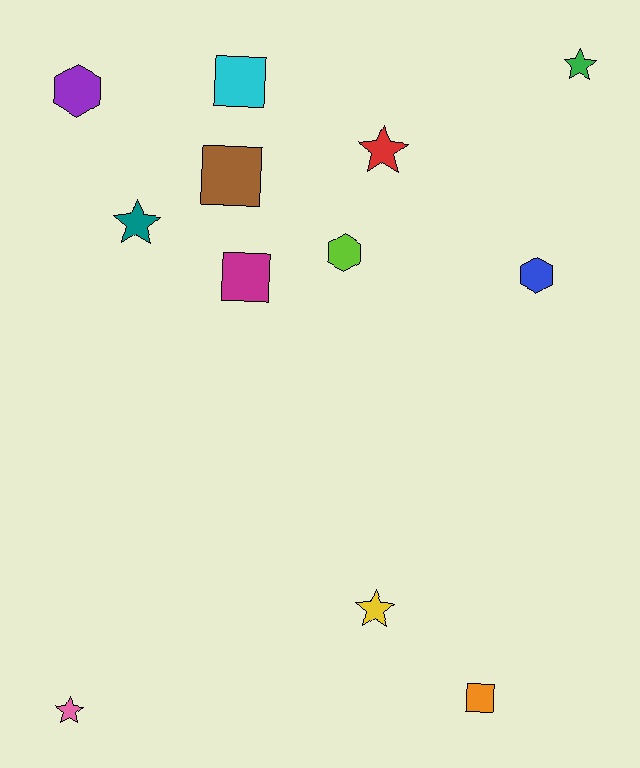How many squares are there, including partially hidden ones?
There are 4 squares.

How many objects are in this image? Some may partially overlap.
There are 12 objects.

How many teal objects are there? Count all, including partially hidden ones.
There is 1 teal object.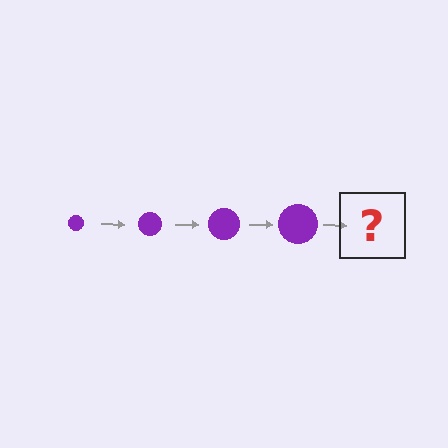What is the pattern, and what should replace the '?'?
The pattern is that the circle gets progressively larger each step. The '?' should be a purple circle, larger than the previous one.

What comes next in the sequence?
The next element should be a purple circle, larger than the previous one.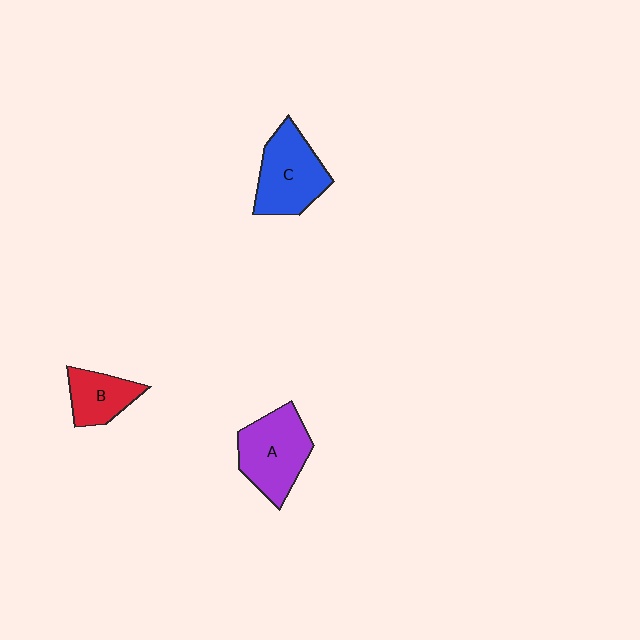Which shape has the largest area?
Shape A (purple).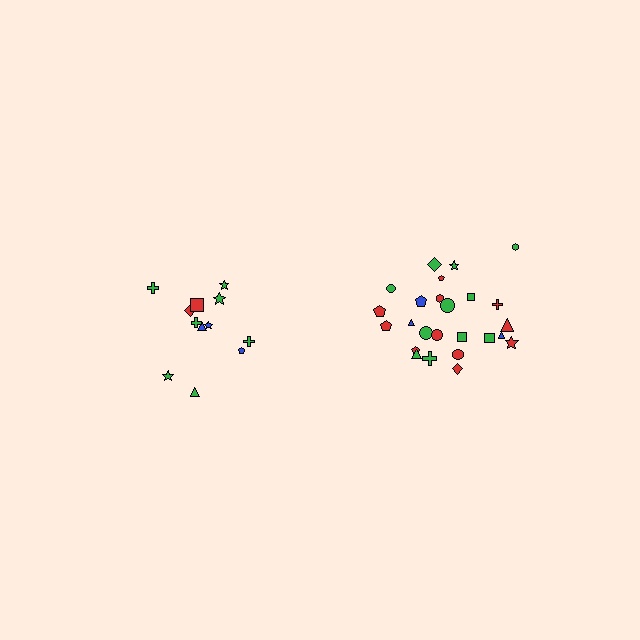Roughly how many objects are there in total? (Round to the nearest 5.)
Roughly 35 objects in total.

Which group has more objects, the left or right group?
The right group.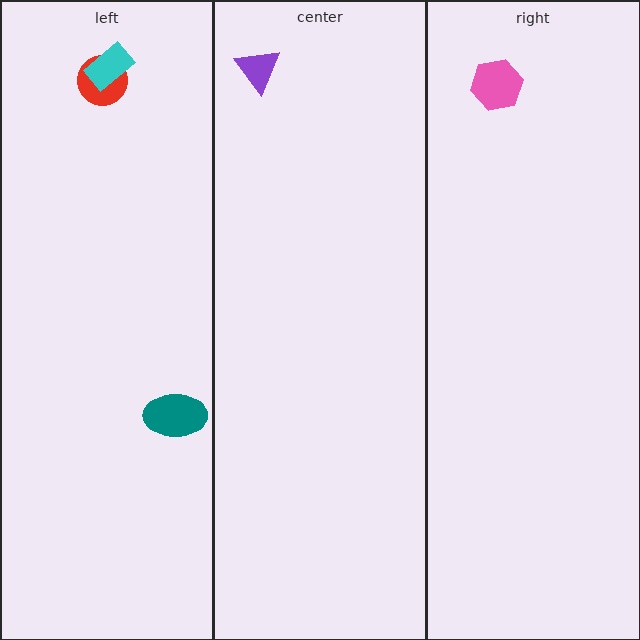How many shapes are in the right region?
1.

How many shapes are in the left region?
3.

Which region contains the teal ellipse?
The left region.